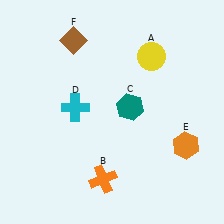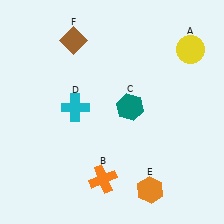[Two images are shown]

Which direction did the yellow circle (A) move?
The yellow circle (A) moved right.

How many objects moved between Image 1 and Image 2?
2 objects moved between the two images.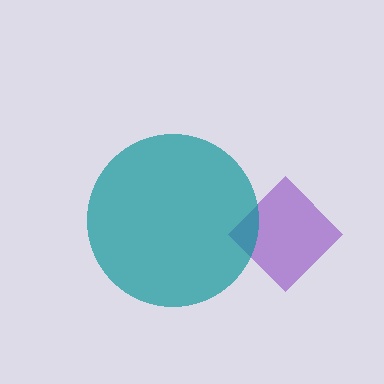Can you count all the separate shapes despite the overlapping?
Yes, there are 2 separate shapes.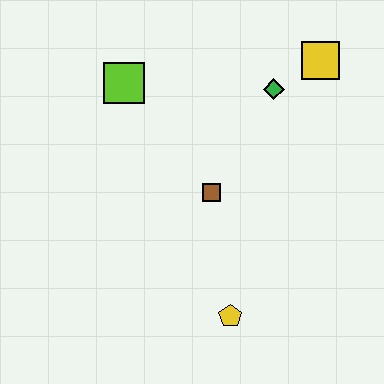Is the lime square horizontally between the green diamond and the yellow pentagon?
No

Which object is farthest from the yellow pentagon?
The yellow square is farthest from the yellow pentagon.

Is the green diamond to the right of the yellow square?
No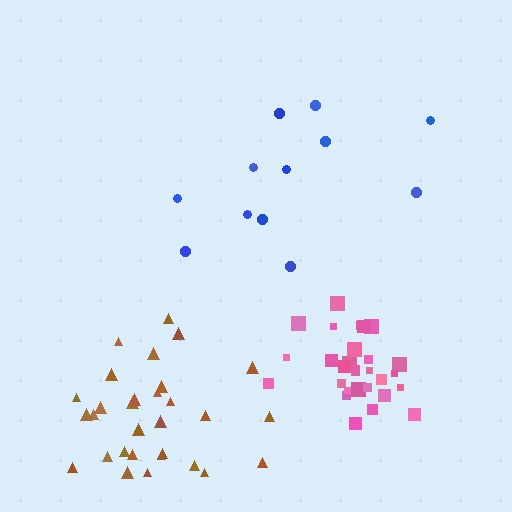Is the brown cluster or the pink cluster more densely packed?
Pink.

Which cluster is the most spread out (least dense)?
Blue.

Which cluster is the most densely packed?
Pink.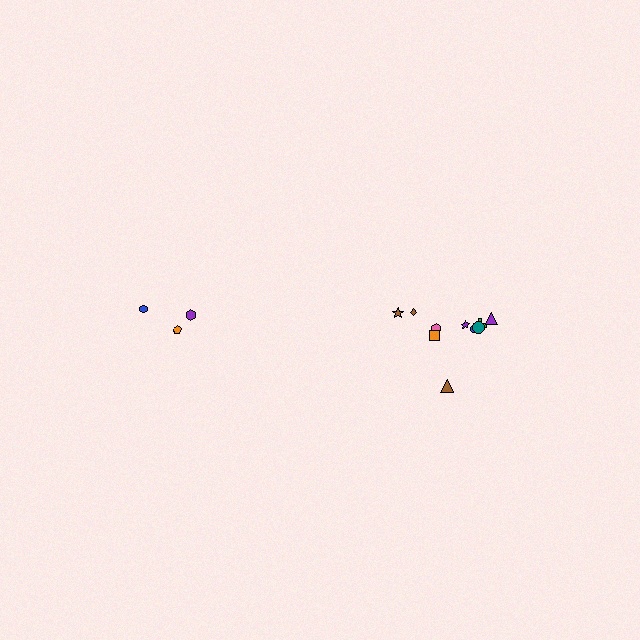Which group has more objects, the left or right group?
The right group.